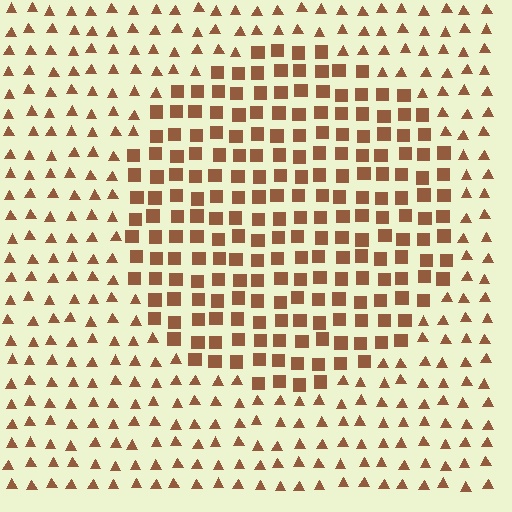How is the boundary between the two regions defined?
The boundary is defined by a change in element shape: squares inside vs. triangles outside. All elements share the same color and spacing.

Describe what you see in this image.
The image is filled with small brown elements arranged in a uniform grid. A circle-shaped region contains squares, while the surrounding area contains triangles. The boundary is defined purely by the change in element shape.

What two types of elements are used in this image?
The image uses squares inside the circle region and triangles outside it.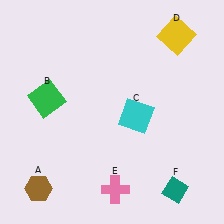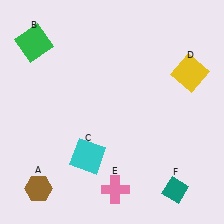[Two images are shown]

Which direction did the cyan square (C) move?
The cyan square (C) moved left.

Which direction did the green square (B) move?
The green square (B) moved up.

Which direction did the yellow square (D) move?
The yellow square (D) moved down.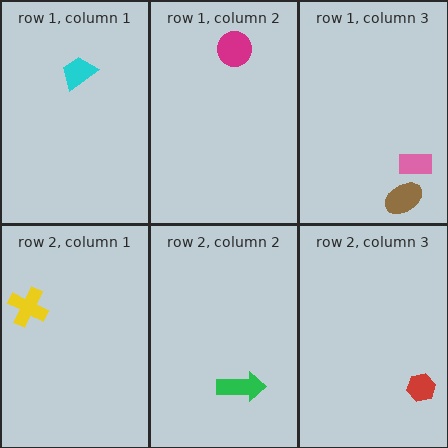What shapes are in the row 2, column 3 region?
The red hexagon.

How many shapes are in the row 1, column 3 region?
2.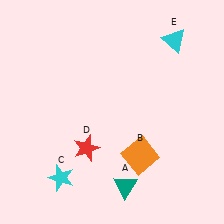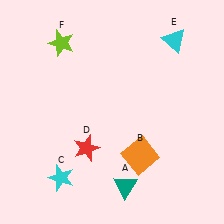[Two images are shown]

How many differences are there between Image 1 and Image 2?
There is 1 difference between the two images.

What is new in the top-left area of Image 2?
A lime star (F) was added in the top-left area of Image 2.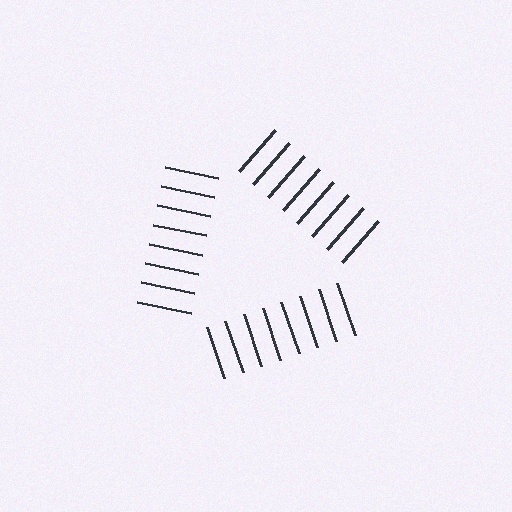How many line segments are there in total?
24 — 8 along each of the 3 edges.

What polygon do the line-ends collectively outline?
An illusory triangle — the line segments terminate on its edges but no continuous stroke is drawn.